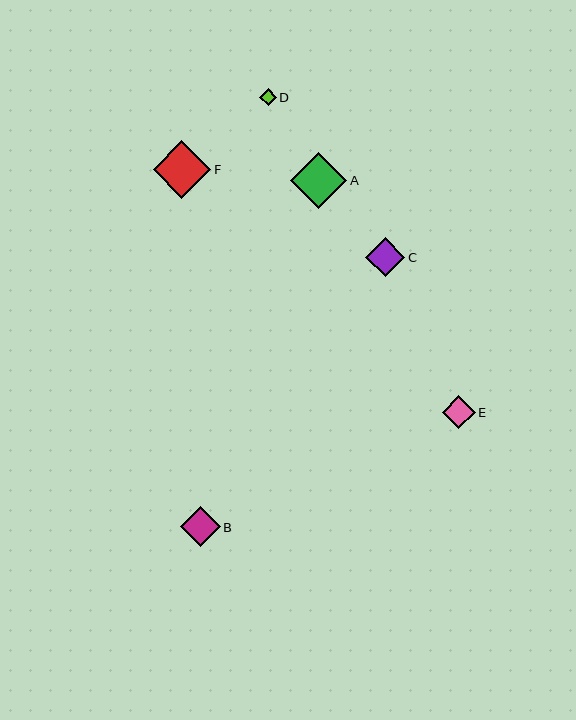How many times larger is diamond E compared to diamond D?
Diamond E is approximately 1.9 times the size of diamond D.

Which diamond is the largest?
Diamond F is the largest with a size of approximately 58 pixels.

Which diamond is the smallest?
Diamond D is the smallest with a size of approximately 17 pixels.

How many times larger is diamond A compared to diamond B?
Diamond A is approximately 1.4 times the size of diamond B.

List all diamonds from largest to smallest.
From largest to smallest: F, A, B, C, E, D.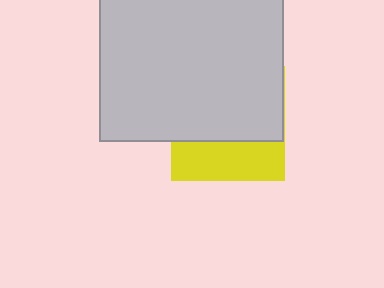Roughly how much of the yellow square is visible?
A small part of it is visible (roughly 36%).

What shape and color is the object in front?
The object in front is a light gray square.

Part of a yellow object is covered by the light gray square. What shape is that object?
It is a square.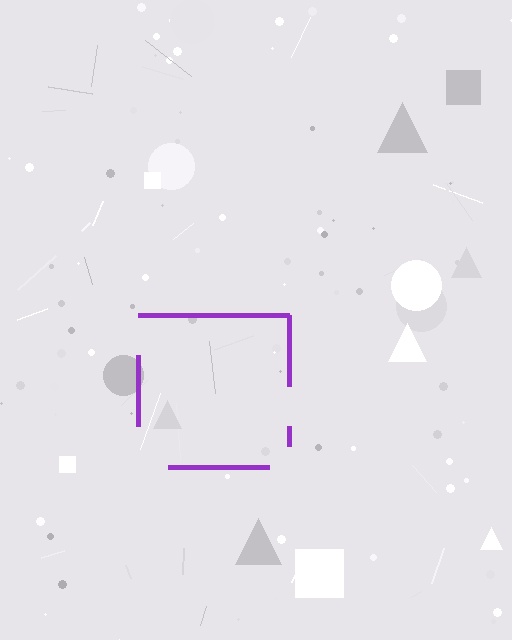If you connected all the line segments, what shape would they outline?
They would outline a square.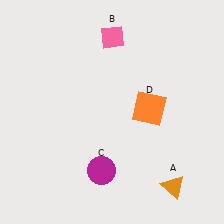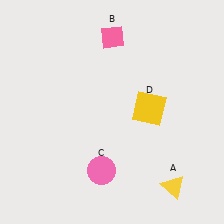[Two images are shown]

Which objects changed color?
A changed from orange to yellow. C changed from magenta to pink. D changed from orange to yellow.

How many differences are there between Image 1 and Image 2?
There are 3 differences between the two images.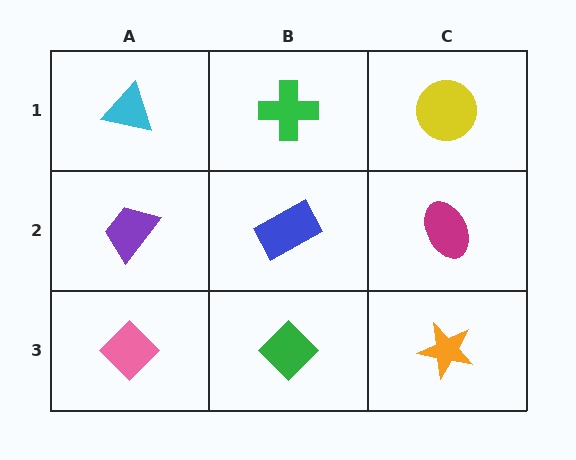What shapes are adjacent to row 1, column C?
A magenta ellipse (row 2, column C), a green cross (row 1, column B).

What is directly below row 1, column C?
A magenta ellipse.